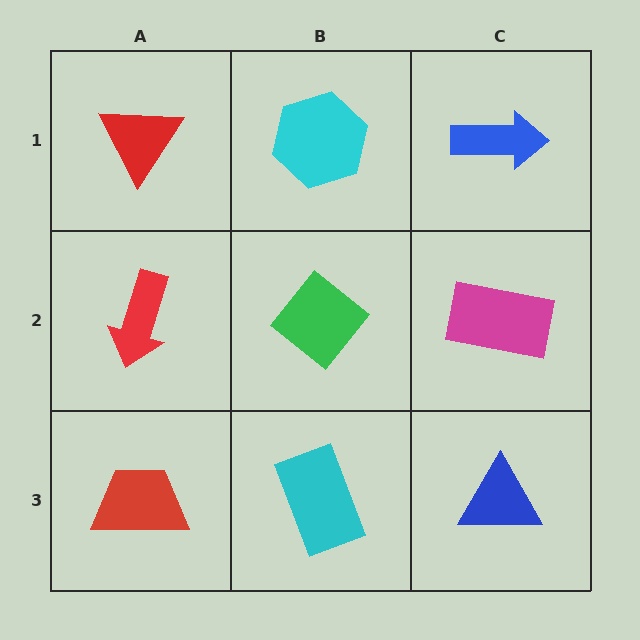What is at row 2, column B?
A green diamond.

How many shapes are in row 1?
3 shapes.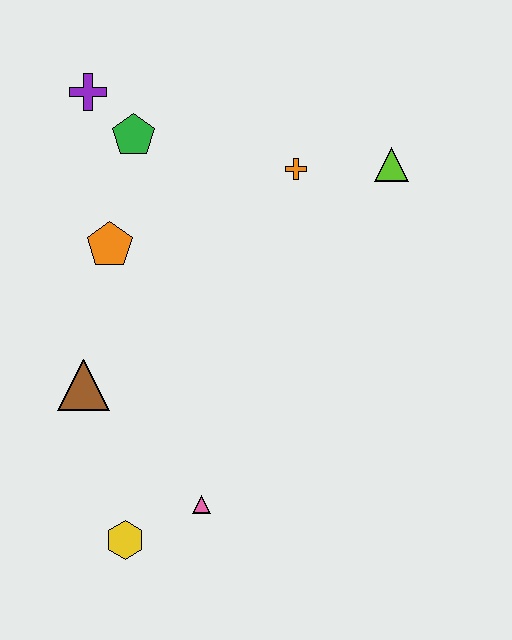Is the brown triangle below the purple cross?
Yes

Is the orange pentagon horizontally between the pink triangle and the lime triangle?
No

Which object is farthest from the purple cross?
The yellow hexagon is farthest from the purple cross.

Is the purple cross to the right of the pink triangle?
No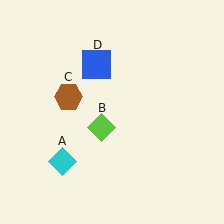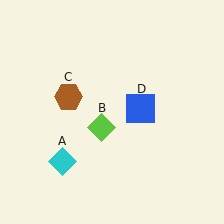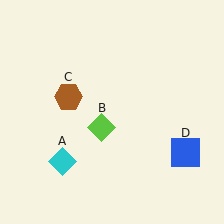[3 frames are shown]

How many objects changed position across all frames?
1 object changed position: blue square (object D).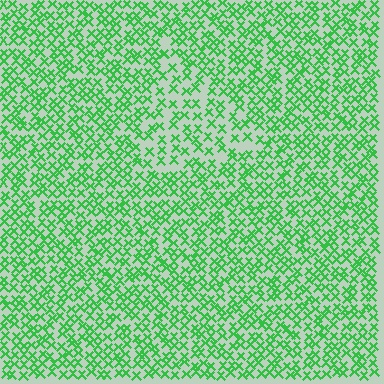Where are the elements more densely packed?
The elements are more densely packed outside the triangle boundary.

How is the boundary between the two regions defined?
The boundary is defined by a change in element density (approximately 1.6x ratio). All elements are the same color, size, and shape.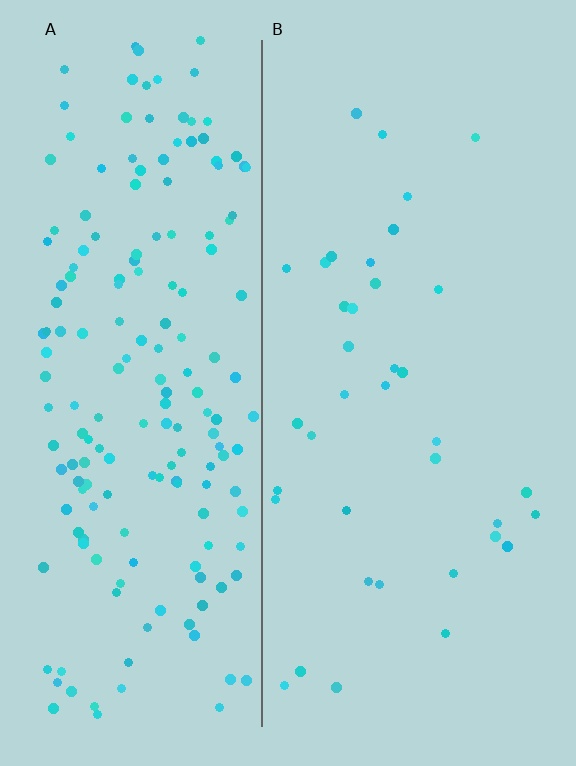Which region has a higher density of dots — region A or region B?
A (the left).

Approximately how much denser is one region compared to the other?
Approximately 4.8× — region A over region B.